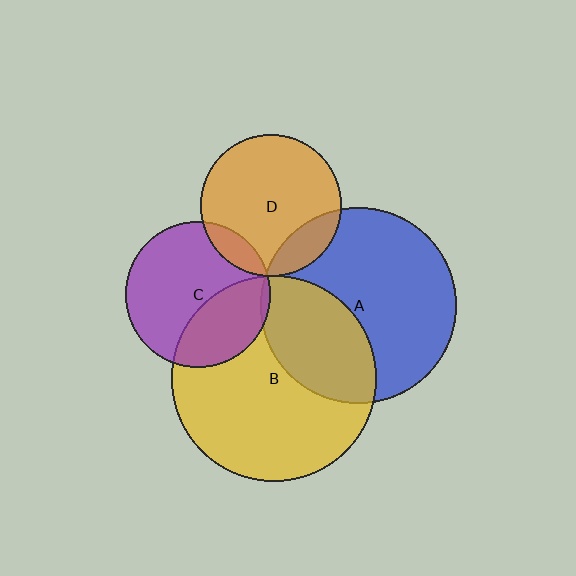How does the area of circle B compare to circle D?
Approximately 2.1 times.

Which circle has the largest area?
Circle B (yellow).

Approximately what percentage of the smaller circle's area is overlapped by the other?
Approximately 5%.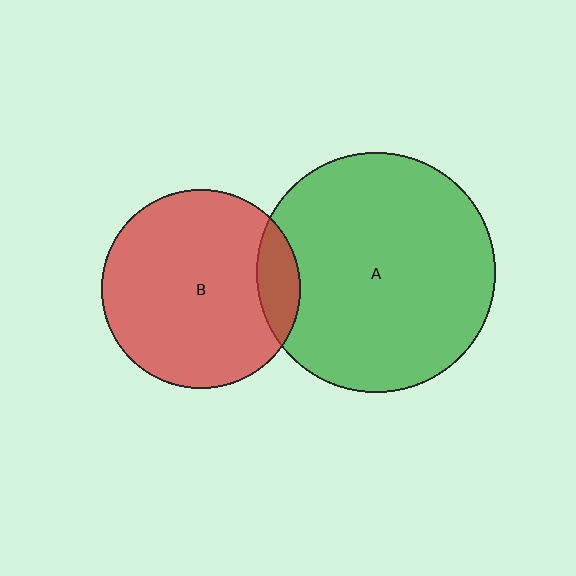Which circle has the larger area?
Circle A (green).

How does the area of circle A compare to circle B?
Approximately 1.5 times.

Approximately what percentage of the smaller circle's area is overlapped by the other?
Approximately 10%.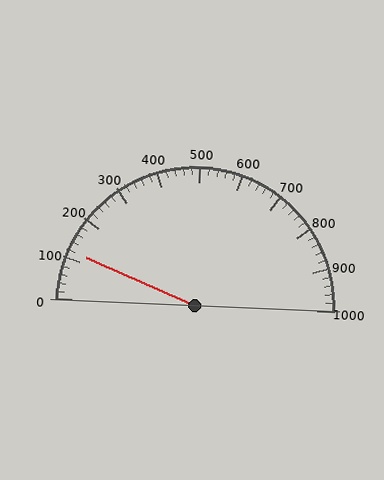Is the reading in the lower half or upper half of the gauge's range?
The reading is in the lower half of the range (0 to 1000).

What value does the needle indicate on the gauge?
The needle indicates approximately 120.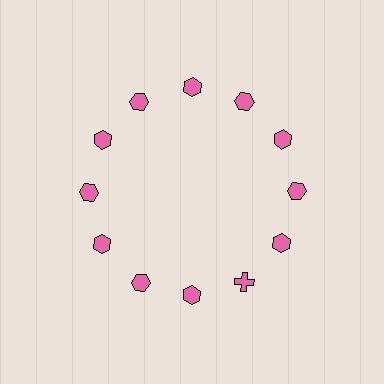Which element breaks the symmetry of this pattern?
The pink cross at roughly the 5 o'clock position breaks the symmetry. All other shapes are pink hexagons.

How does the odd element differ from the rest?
It has a different shape: cross instead of hexagon.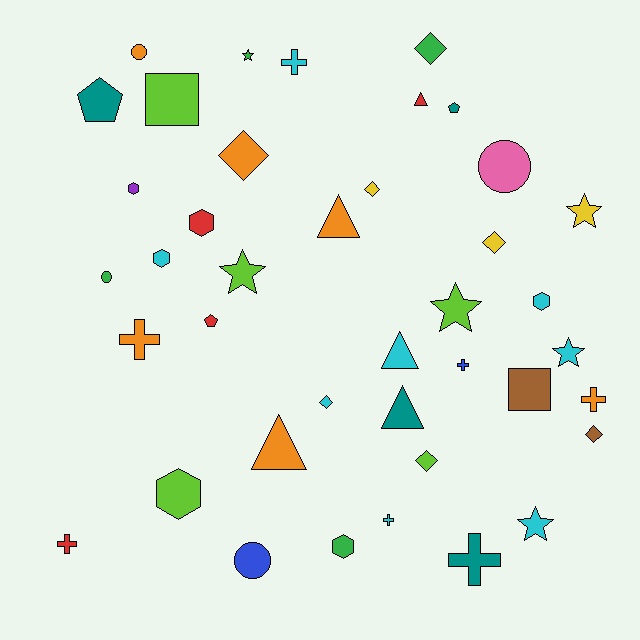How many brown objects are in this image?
There are 2 brown objects.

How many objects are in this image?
There are 40 objects.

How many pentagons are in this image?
There are 3 pentagons.